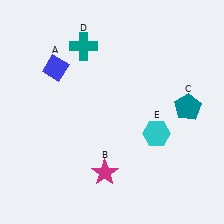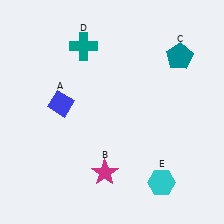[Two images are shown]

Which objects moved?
The objects that moved are: the blue diamond (A), the teal pentagon (C), the cyan hexagon (E).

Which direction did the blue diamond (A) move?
The blue diamond (A) moved down.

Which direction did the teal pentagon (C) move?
The teal pentagon (C) moved up.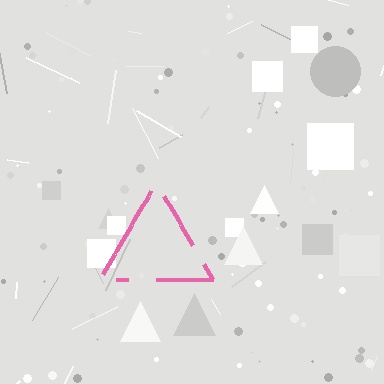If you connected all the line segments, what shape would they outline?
They would outline a triangle.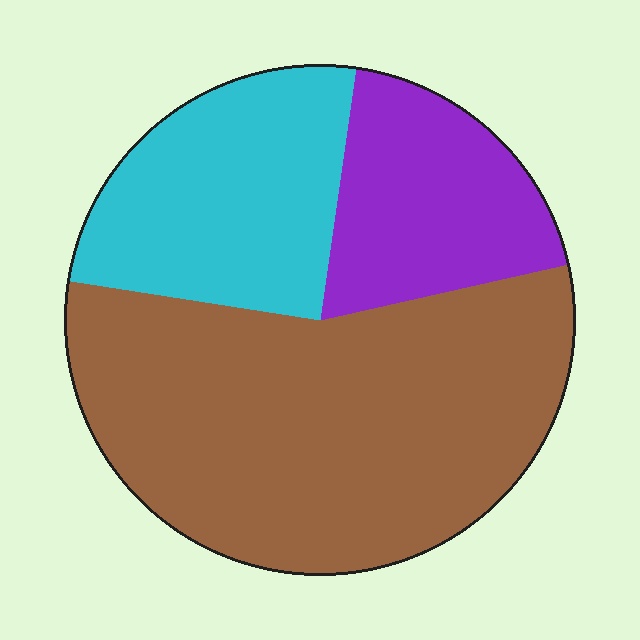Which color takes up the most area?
Brown, at roughly 55%.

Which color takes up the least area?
Purple, at roughly 20%.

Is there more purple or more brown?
Brown.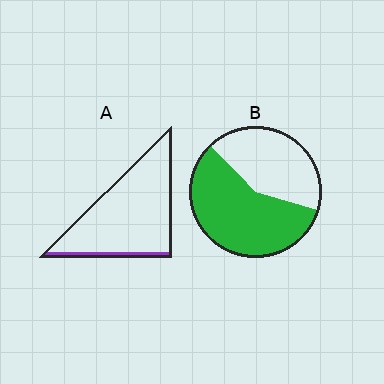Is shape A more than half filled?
No.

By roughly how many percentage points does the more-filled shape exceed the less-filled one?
By roughly 50 percentage points (B over A).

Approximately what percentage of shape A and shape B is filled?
A is approximately 10% and B is approximately 60%.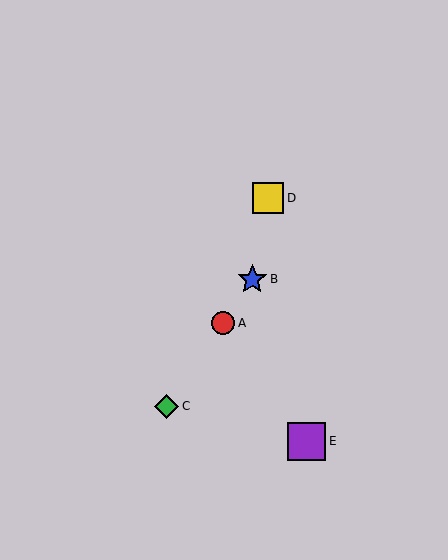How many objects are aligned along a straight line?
3 objects (A, B, C) are aligned along a straight line.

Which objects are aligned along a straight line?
Objects A, B, C are aligned along a straight line.